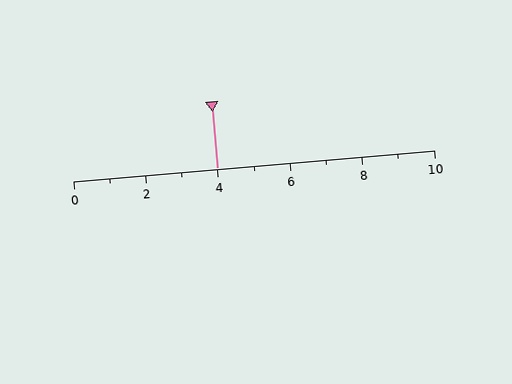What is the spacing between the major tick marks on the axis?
The major ticks are spaced 2 apart.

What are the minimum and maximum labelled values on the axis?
The axis runs from 0 to 10.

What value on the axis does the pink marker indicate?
The marker indicates approximately 4.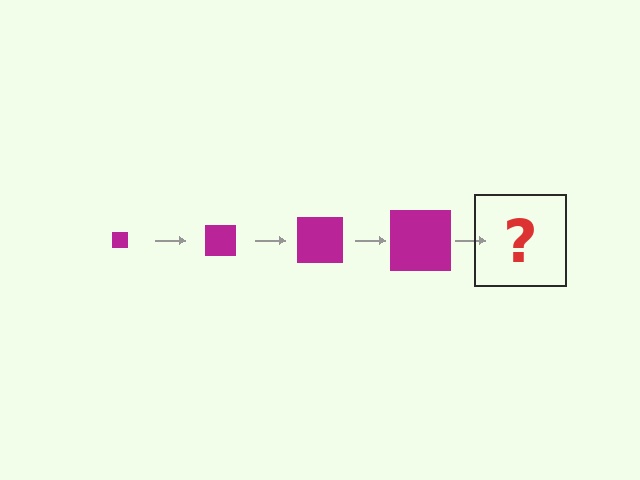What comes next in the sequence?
The next element should be a magenta square, larger than the previous one.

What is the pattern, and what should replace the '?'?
The pattern is that the square gets progressively larger each step. The '?' should be a magenta square, larger than the previous one.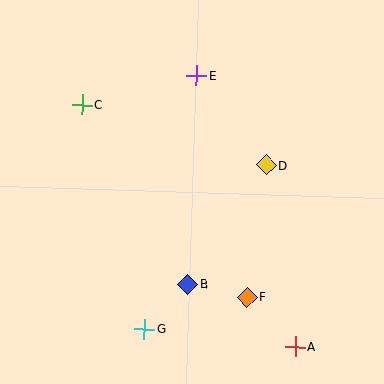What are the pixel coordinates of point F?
Point F is at (247, 297).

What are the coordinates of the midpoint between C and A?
The midpoint between C and A is at (189, 226).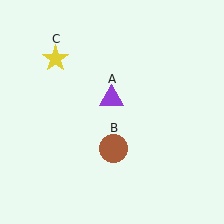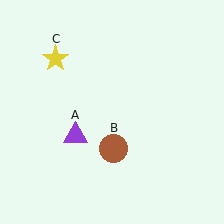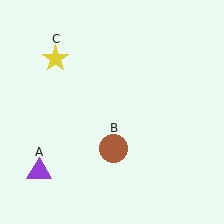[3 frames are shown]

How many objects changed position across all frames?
1 object changed position: purple triangle (object A).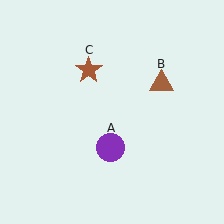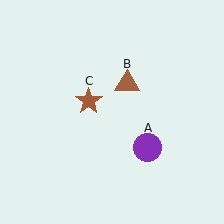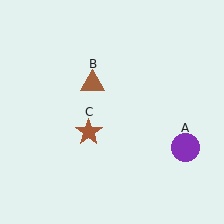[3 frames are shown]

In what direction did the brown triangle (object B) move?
The brown triangle (object B) moved left.